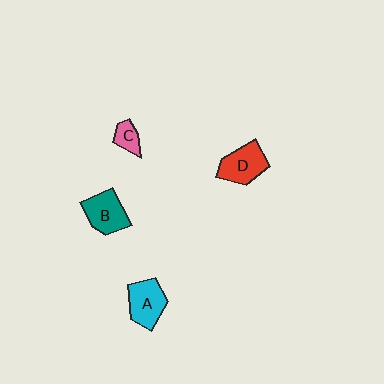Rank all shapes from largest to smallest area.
From largest to smallest: D (red), A (cyan), B (teal), C (pink).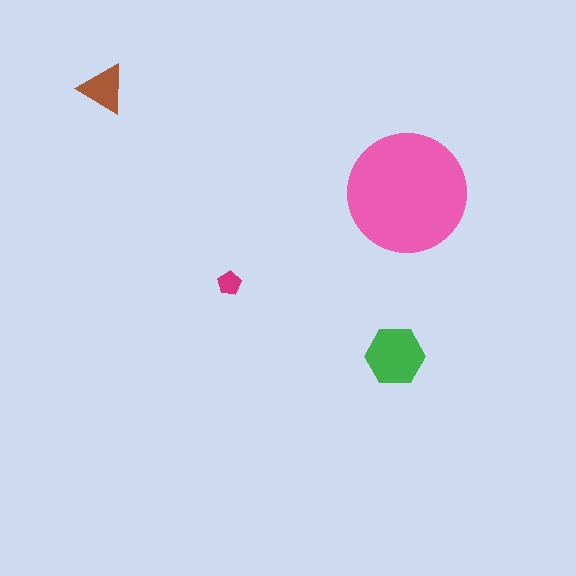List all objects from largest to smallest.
The pink circle, the green hexagon, the brown triangle, the magenta pentagon.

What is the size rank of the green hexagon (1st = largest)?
2nd.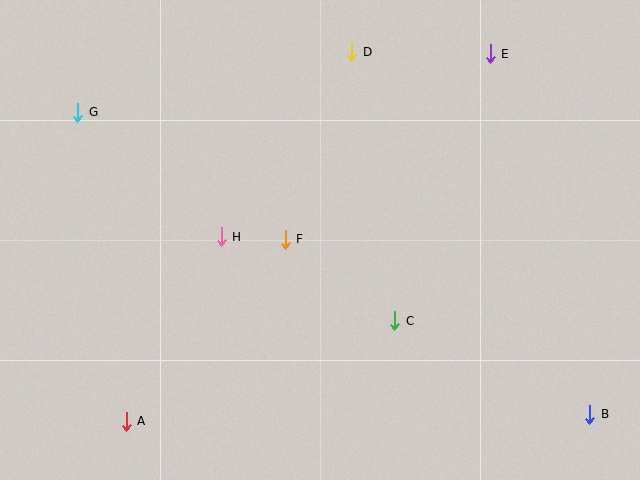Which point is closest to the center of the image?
Point F at (285, 239) is closest to the center.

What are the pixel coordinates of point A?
Point A is at (126, 421).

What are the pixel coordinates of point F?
Point F is at (285, 239).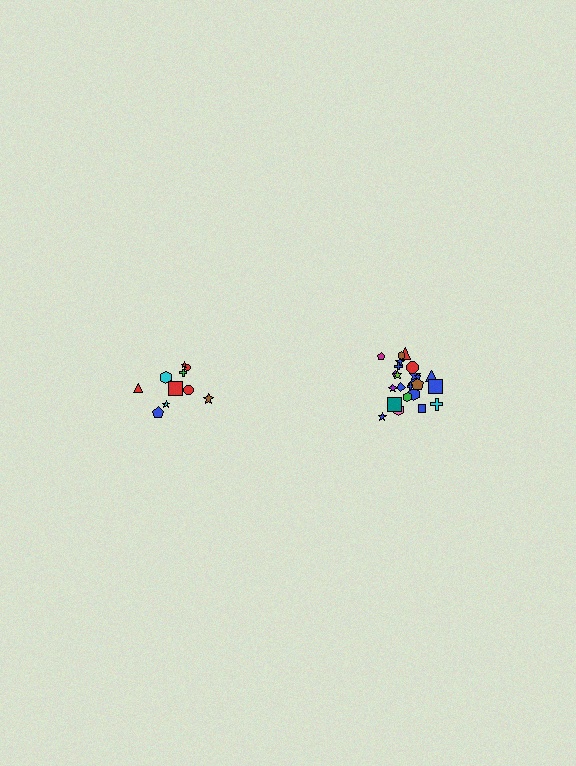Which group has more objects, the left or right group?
The right group.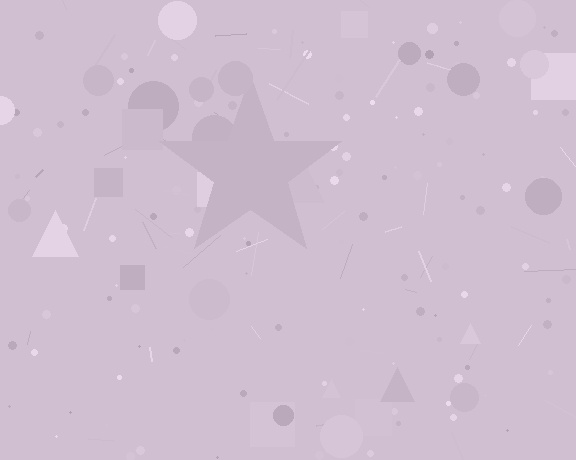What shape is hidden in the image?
A star is hidden in the image.